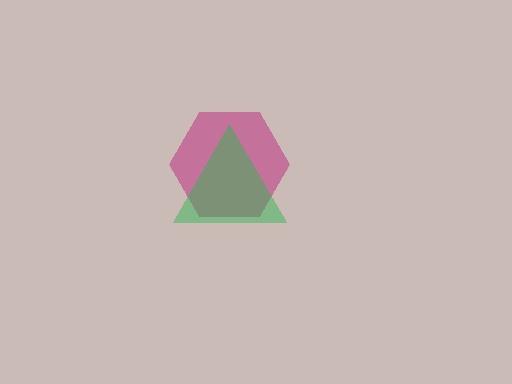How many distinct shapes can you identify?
There are 2 distinct shapes: a magenta hexagon, a green triangle.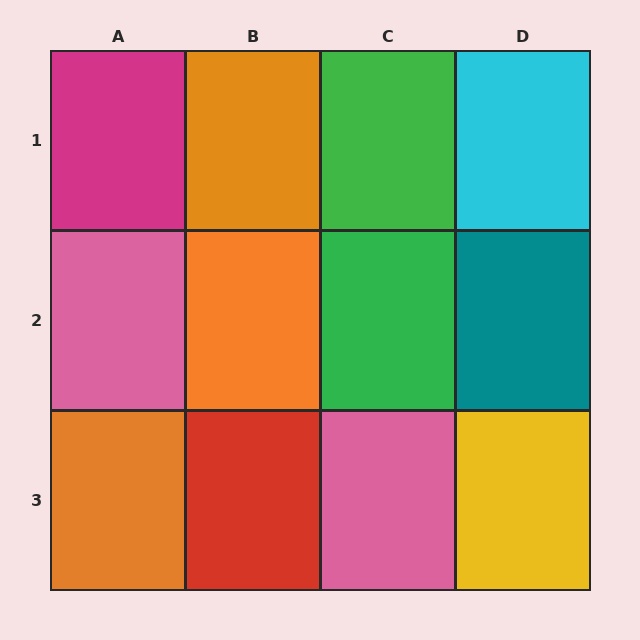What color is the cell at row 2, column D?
Teal.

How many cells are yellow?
1 cell is yellow.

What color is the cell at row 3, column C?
Pink.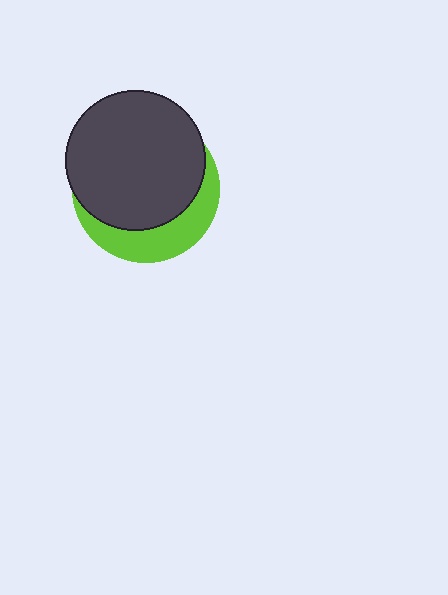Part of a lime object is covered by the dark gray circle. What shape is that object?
It is a circle.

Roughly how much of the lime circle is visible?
A small part of it is visible (roughly 30%).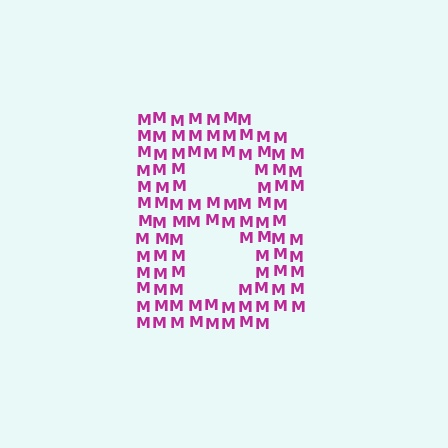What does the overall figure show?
The overall figure shows the letter B.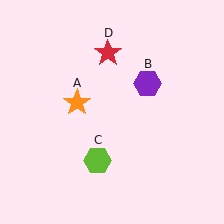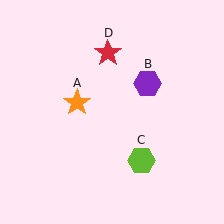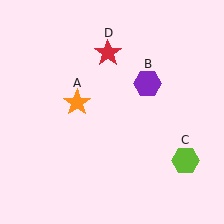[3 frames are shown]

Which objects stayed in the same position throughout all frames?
Orange star (object A) and purple hexagon (object B) and red star (object D) remained stationary.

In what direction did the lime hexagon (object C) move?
The lime hexagon (object C) moved right.